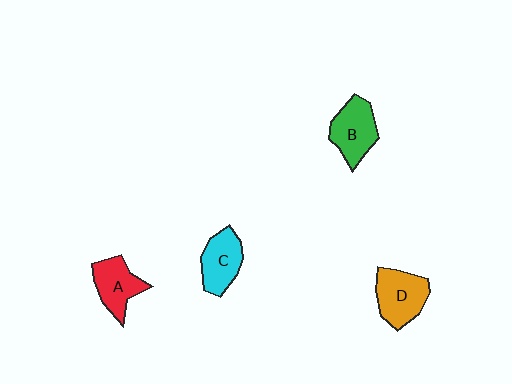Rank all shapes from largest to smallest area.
From largest to smallest: D (orange), B (green), C (cyan), A (red).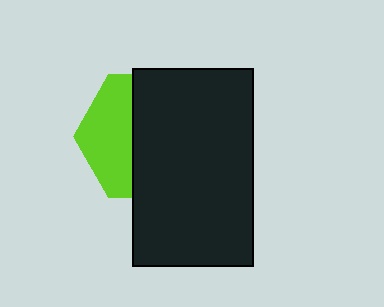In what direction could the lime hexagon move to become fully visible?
The lime hexagon could move left. That would shift it out from behind the black rectangle entirely.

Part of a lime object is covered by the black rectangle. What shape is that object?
It is a hexagon.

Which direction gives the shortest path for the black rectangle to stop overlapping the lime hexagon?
Moving right gives the shortest separation.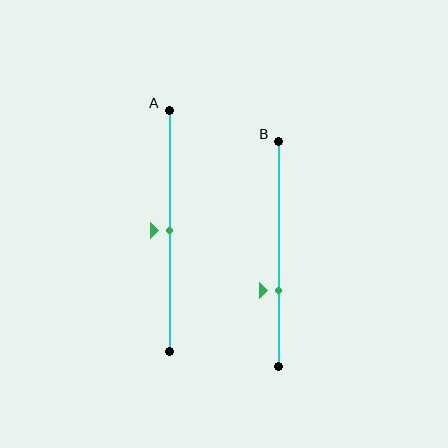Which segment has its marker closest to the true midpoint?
Segment A has its marker closest to the true midpoint.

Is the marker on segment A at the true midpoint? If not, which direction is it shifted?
Yes, the marker on segment A is at the true midpoint.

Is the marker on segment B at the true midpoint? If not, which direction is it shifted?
No, the marker on segment B is shifted downward by about 16% of the segment length.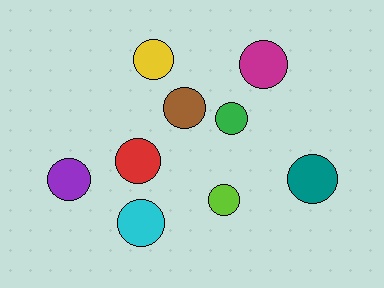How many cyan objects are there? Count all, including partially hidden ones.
There is 1 cyan object.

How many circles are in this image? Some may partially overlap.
There are 9 circles.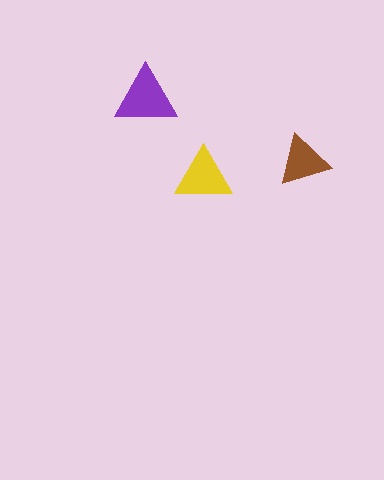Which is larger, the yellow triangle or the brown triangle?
The yellow one.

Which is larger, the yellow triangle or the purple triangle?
The purple one.